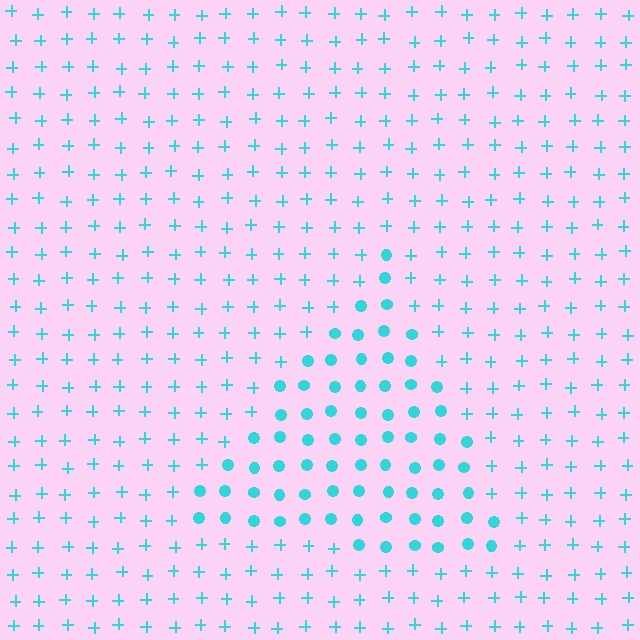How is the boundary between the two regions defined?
The boundary is defined by a change in element shape: circles inside vs. plus signs outside. All elements share the same color and spacing.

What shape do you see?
I see a triangle.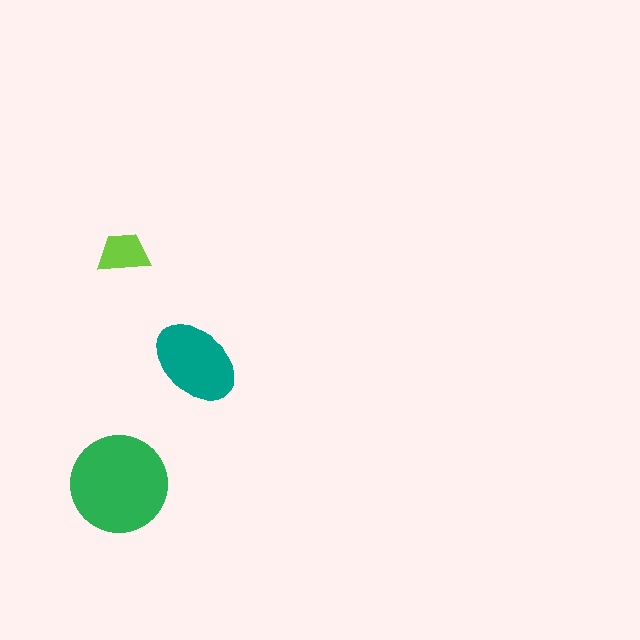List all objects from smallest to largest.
The lime trapezoid, the teal ellipse, the green circle.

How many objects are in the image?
There are 3 objects in the image.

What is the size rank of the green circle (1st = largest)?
1st.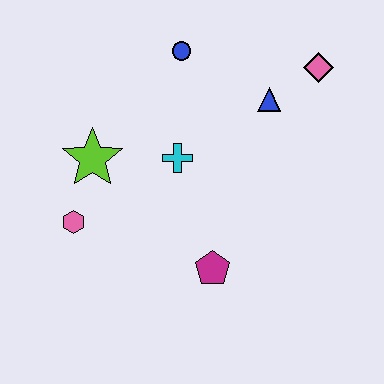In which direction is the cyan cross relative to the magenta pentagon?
The cyan cross is above the magenta pentagon.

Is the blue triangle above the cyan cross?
Yes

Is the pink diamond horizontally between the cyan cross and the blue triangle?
No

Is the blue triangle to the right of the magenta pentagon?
Yes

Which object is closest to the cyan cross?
The lime star is closest to the cyan cross.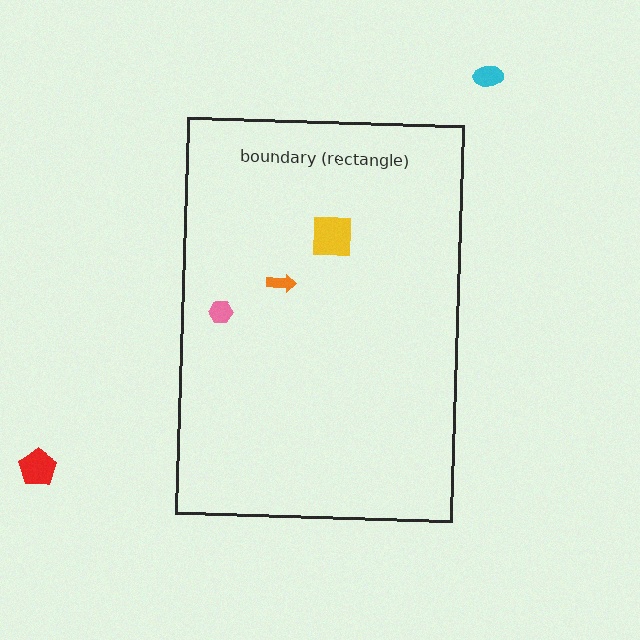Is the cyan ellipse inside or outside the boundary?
Outside.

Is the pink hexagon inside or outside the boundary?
Inside.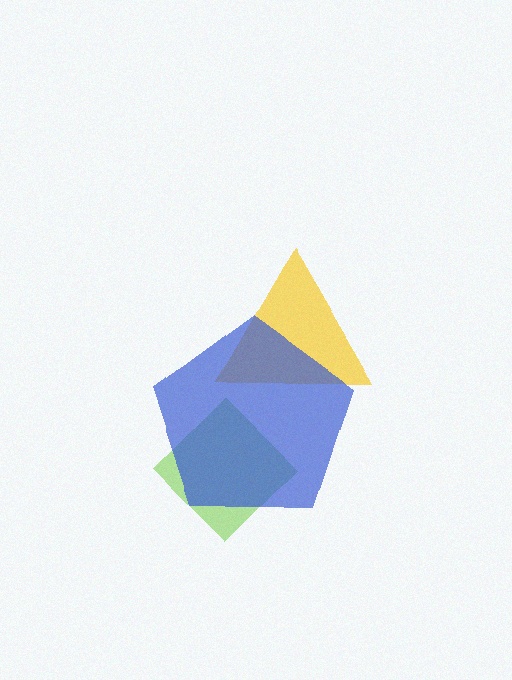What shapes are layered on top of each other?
The layered shapes are: a yellow triangle, a lime diamond, a blue pentagon.